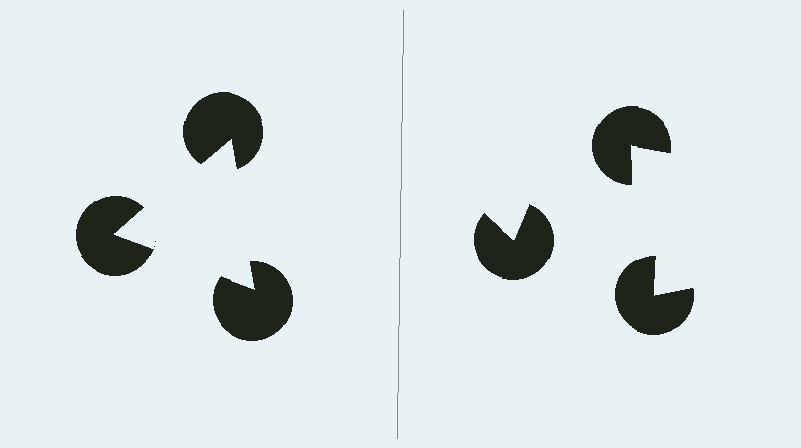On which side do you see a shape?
An illusory triangle appears on the left side. On the right side the wedge cuts are rotated, so no coherent shape forms.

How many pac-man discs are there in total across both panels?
6 — 3 on each side.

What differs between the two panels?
The pac-man discs are positioned identically on both sides; only the wedge orientations differ. On the left they align to a triangle; on the right they are misaligned.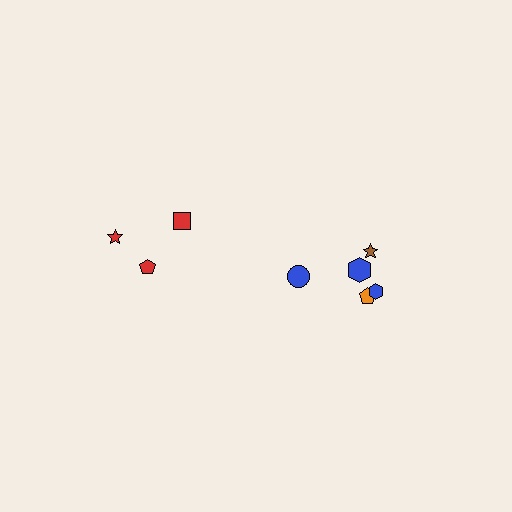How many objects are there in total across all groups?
There are 8 objects.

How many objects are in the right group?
There are 5 objects.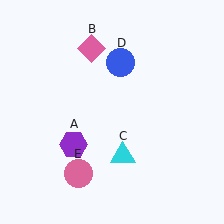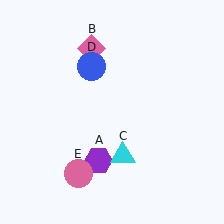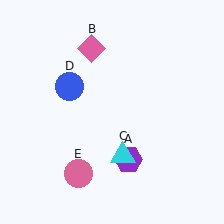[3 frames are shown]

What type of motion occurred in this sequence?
The purple hexagon (object A), blue circle (object D) rotated counterclockwise around the center of the scene.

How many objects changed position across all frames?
2 objects changed position: purple hexagon (object A), blue circle (object D).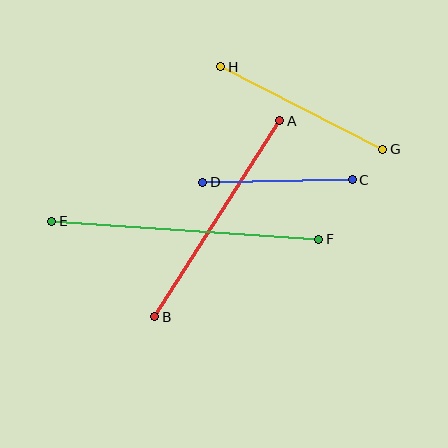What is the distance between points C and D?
The distance is approximately 150 pixels.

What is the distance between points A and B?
The distance is approximately 233 pixels.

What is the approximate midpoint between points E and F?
The midpoint is at approximately (185, 230) pixels.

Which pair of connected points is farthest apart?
Points E and F are farthest apart.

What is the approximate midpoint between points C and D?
The midpoint is at approximately (278, 181) pixels.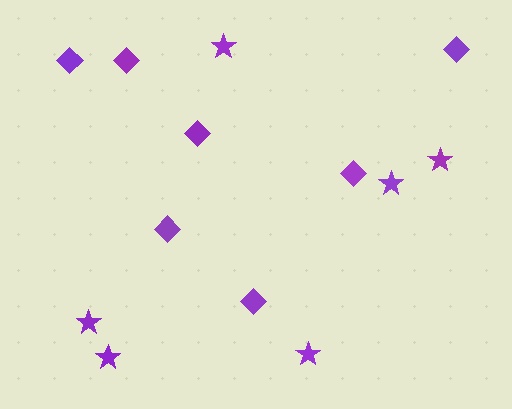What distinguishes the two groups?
There are 2 groups: one group of stars (6) and one group of diamonds (7).